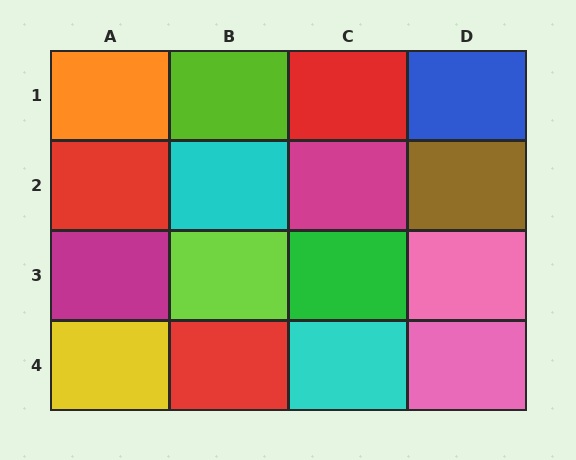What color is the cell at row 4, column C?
Cyan.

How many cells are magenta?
2 cells are magenta.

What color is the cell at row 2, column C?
Magenta.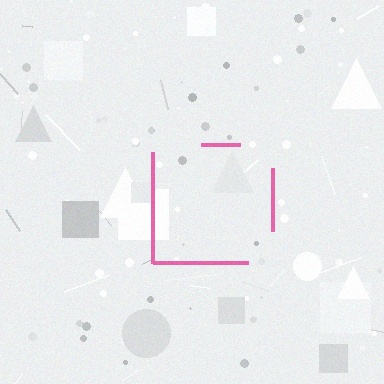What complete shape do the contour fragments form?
The contour fragments form a square.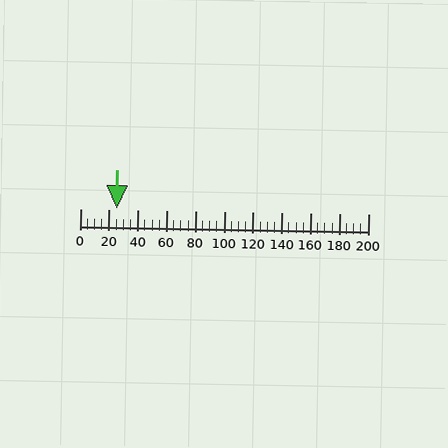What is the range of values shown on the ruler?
The ruler shows values from 0 to 200.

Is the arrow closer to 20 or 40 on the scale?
The arrow is closer to 20.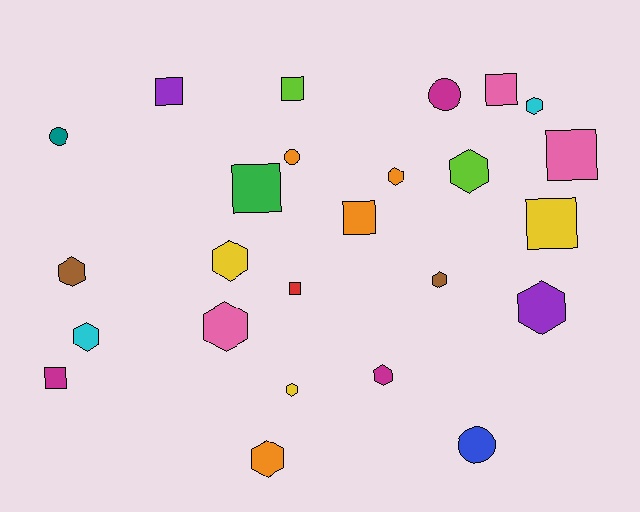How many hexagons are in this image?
There are 12 hexagons.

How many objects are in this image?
There are 25 objects.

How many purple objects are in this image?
There are 2 purple objects.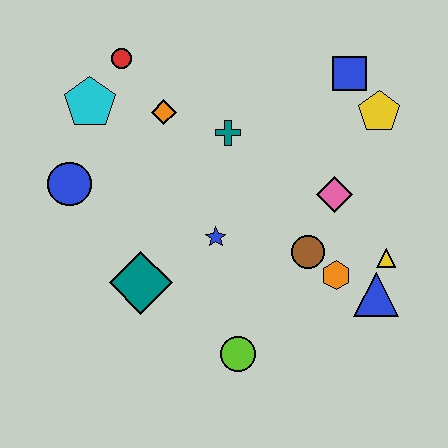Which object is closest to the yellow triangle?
The blue triangle is closest to the yellow triangle.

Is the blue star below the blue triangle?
No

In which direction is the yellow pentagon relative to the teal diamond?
The yellow pentagon is to the right of the teal diamond.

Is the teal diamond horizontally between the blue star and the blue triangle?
No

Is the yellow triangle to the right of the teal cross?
Yes